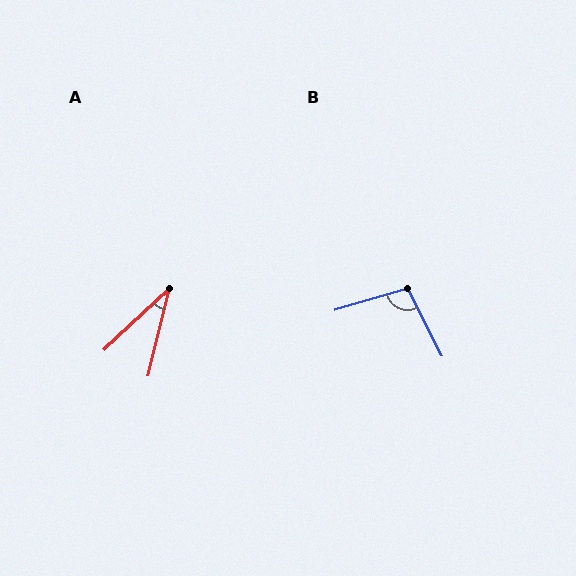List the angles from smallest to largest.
A (33°), B (101°).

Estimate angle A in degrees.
Approximately 33 degrees.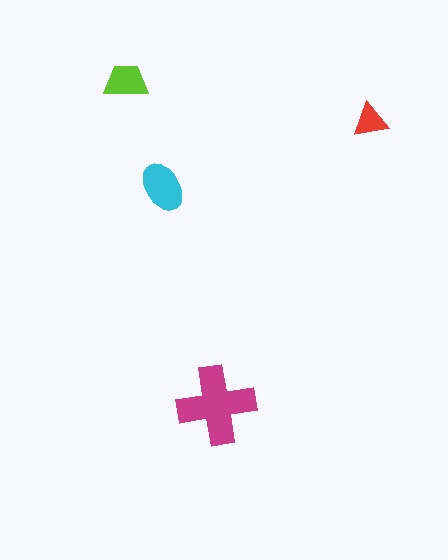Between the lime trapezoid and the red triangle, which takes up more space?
The lime trapezoid.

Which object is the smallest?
The red triangle.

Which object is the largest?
The magenta cross.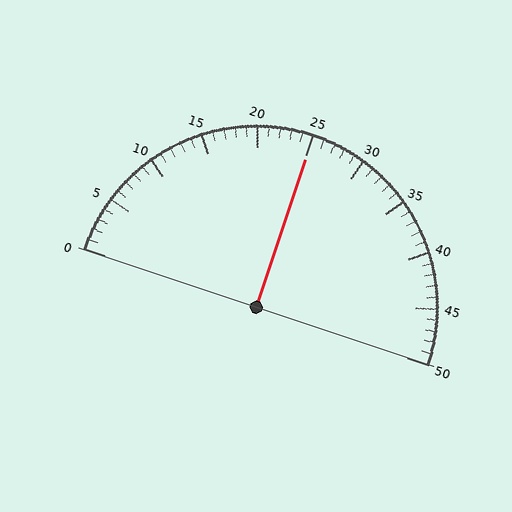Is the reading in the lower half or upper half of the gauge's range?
The reading is in the upper half of the range (0 to 50).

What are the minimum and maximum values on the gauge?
The gauge ranges from 0 to 50.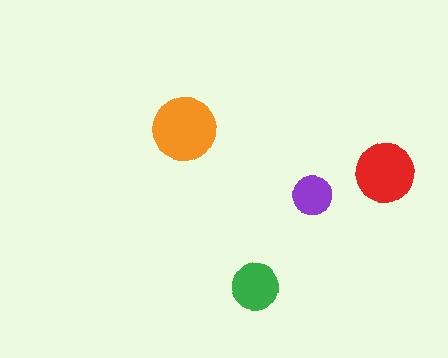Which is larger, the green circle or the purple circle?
The green one.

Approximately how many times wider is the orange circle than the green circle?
About 1.5 times wider.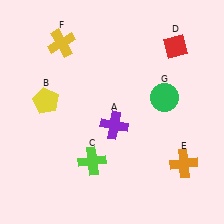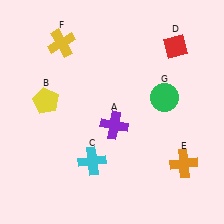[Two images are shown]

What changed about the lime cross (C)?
In Image 1, C is lime. In Image 2, it changed to cyan.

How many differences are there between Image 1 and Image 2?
There is 1 difference between the two images.